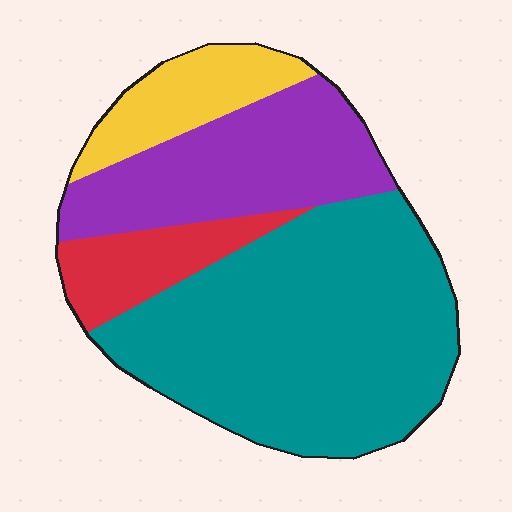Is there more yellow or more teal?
Teal.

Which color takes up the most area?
Teal, at roughly 55%.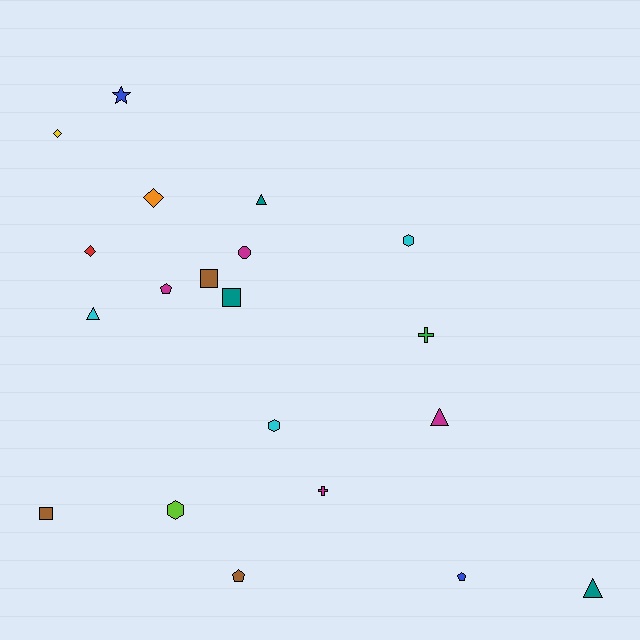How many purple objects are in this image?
There are no purple objects.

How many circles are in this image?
There is 1 circle.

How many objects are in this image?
There are 20 objects.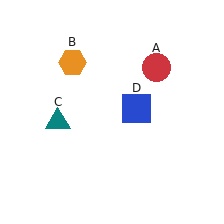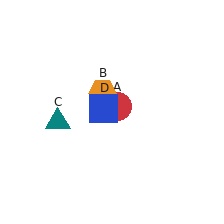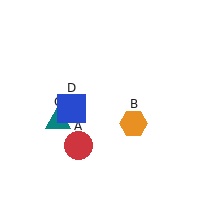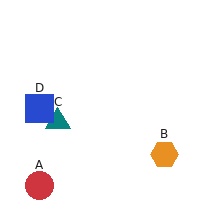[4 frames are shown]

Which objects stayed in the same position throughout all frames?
Teal triangle (object C) remained stationary.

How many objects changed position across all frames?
3 objects changed position: red circle (object A), orange hexagon (object B), blue square (object D).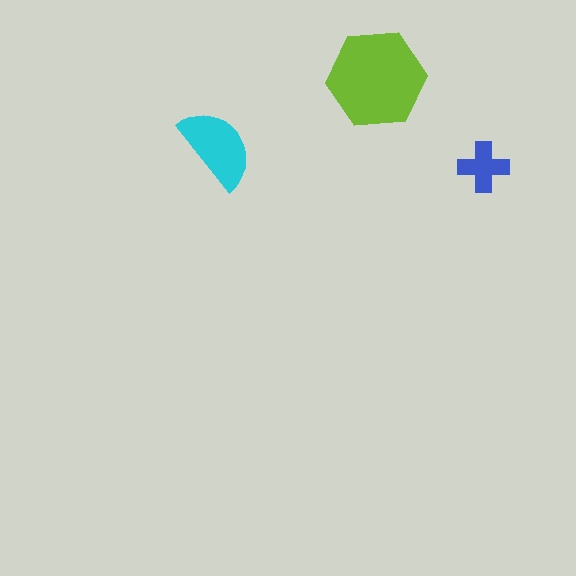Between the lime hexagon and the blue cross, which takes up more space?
The lime hexagon.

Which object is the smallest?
The blue cross.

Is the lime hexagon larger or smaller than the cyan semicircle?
Larger.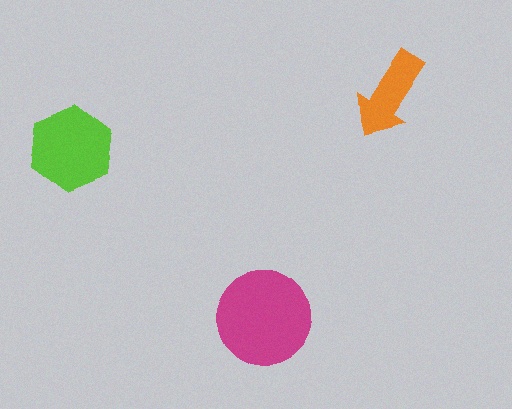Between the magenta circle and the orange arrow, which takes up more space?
The magenta circle.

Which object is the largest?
The magenta circle.